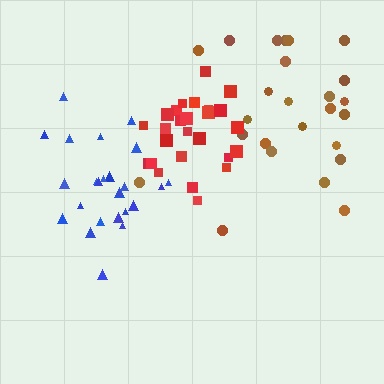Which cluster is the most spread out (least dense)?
Brown.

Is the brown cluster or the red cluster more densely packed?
Red.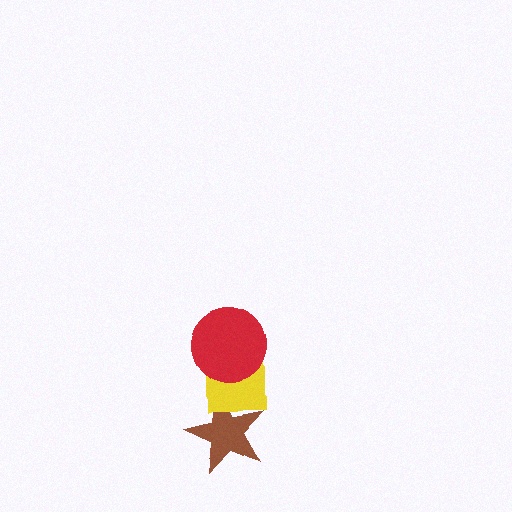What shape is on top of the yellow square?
The red circle is on top of the yellow square.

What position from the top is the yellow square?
The yellow square is 2nd from the top.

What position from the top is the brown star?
The brown star is 3rd from the top.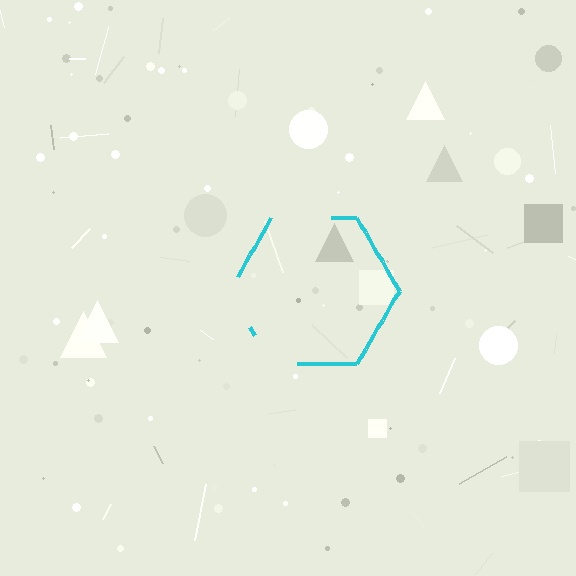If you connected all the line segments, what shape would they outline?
They would outline a hexagon.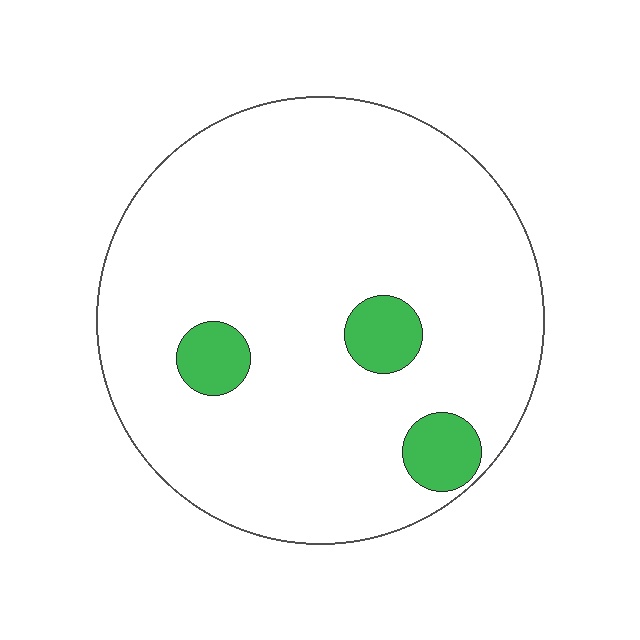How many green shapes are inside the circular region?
3.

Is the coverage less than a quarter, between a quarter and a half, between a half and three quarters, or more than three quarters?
Less than a quarter.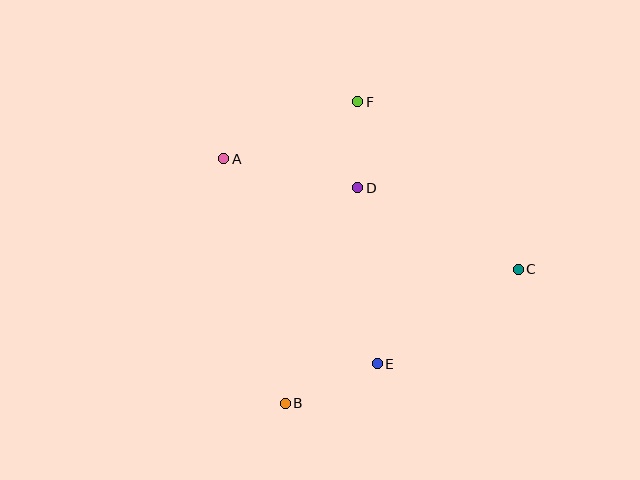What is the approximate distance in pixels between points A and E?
The distance between A and E is approximately 256 pixels.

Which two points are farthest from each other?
Points A and C are farthest from each other.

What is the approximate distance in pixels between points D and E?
The distance between D and E is approximately 177 pixels.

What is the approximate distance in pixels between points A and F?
The distance between A and F is approximately 146 pixels.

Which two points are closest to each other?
Points D and F are closest to each other.